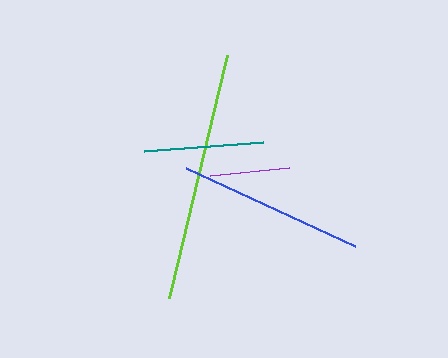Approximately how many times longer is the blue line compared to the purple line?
The blue line is approximately 2.3 times the length of the purple line.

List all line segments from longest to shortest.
From longest to shortest: lime, blue, teal, purple.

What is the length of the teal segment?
The teal segment is approximately 119 pixels long.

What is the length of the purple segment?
The purple segment is approximately 80 pixels long.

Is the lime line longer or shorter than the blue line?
The lime line is longer than the blue line.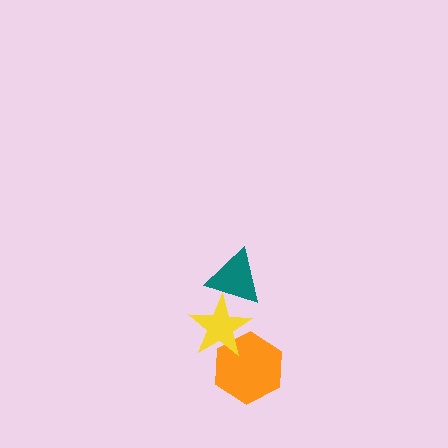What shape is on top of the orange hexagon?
The yellow star is on top of the orange hexagon.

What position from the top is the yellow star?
The yellow star is 2nd from the top.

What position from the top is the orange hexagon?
The orange hexagon is 3rd from the top.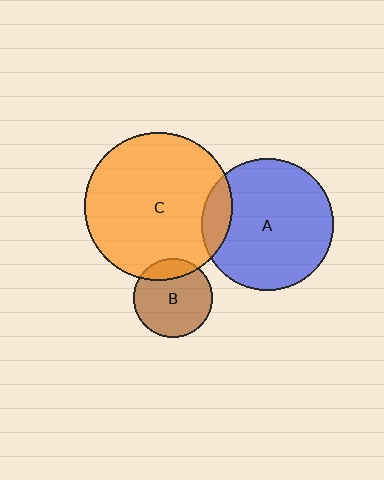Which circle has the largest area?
Circle C (orange).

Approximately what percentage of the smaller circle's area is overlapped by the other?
Approximately 15%.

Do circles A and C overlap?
Yes.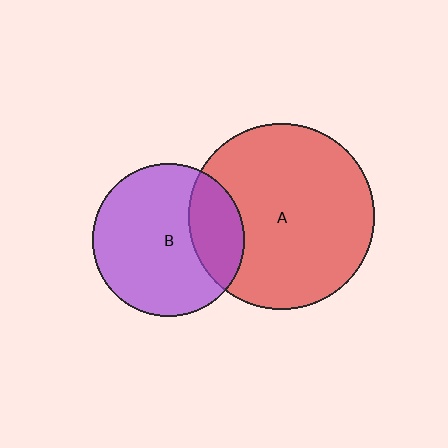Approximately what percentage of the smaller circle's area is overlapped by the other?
Approximately 25%.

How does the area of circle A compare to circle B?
Approximately 1.5 times.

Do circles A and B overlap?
Yes.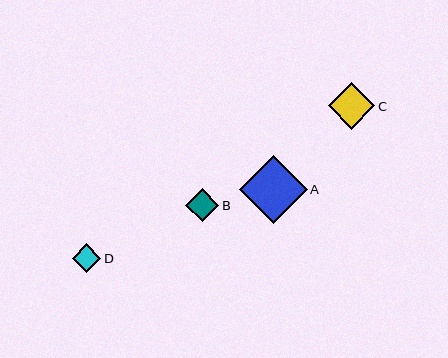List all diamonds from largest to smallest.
From largest to smallest: A, C, B, D.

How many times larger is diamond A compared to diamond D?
Diamond A is approximately 2.4 times the size of diamond D.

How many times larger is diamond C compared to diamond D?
Diamond C is approximately 1.6 times the size of diamond D.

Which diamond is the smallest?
Diamond D is the smallest with a size of approximately 29 pixels.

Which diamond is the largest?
Diamond A is the largest with a size of approximately 68 pixels.